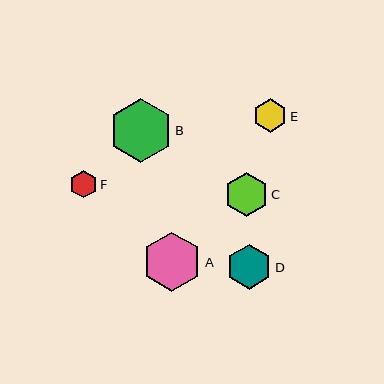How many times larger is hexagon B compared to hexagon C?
Hexagon B is approximately 1.4 times the size of hexagon C.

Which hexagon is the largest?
Hexagon B is the largest with a size of approximately 64 pixels.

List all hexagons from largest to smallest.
From largest to smallest: B, A, D, C, E, F.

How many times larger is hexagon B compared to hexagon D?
Hexagon B is approximately 1.4 times the size of hexagon D.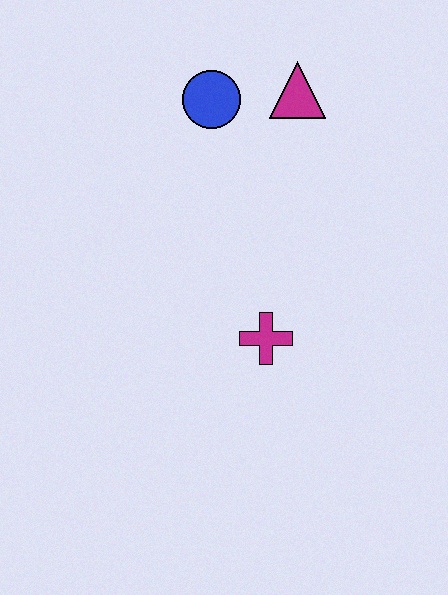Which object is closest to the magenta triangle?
The blue circle is closest to the magenta triangle.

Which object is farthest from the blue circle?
The magenta cross is farthest from the blue circle.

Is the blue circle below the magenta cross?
No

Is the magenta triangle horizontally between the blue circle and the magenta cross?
No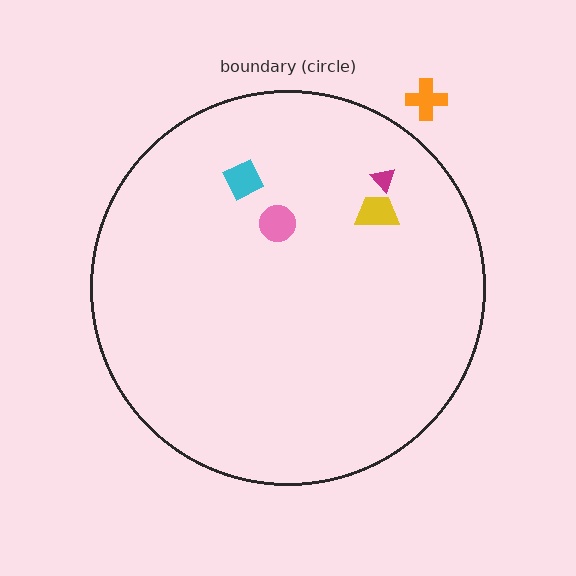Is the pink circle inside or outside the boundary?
Inside.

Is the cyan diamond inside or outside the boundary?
Inside.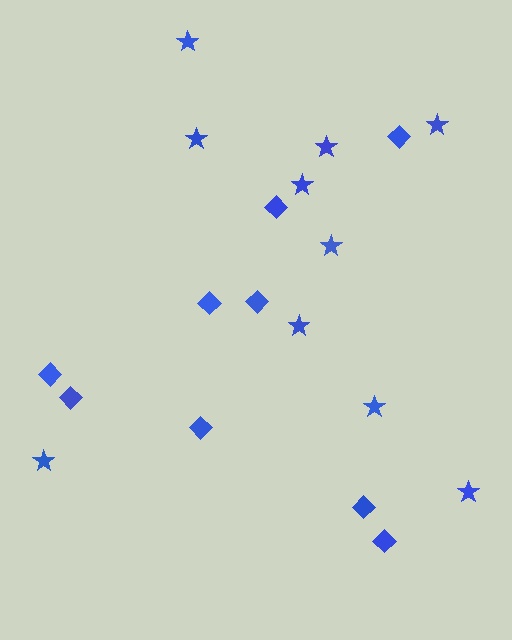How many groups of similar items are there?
There are 2 groups: one group of stars (10) and one group of diamonds (9).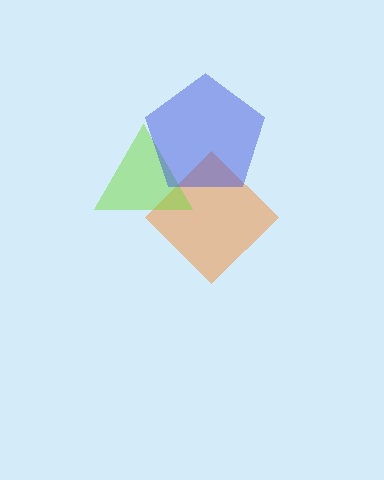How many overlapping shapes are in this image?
There are 3 overlapping shapes in the image.